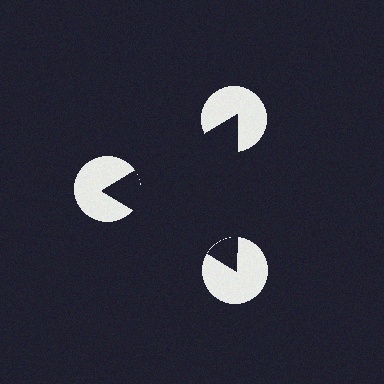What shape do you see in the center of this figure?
An illusory triangle — its edges are inferred from the aligned wedge cuts in the pac-man discs, not physically drawn.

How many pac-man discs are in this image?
There are 3 — one at each vertex of the illusory triangle.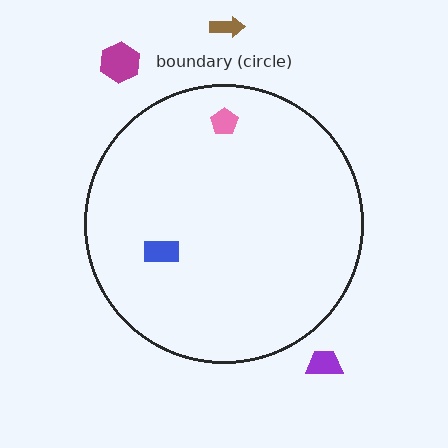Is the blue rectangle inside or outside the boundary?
Inside.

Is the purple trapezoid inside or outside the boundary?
Outside.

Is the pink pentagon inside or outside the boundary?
Inside.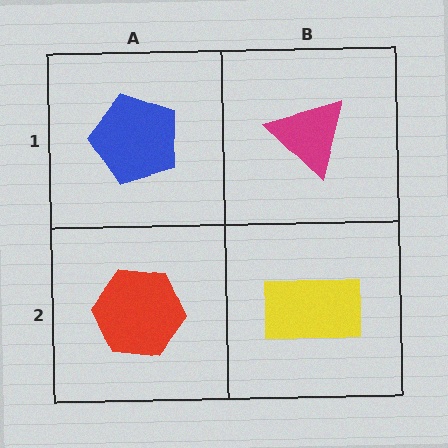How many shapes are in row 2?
2 shapes.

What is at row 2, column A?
A red hexagon.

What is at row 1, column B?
A magenta triangle.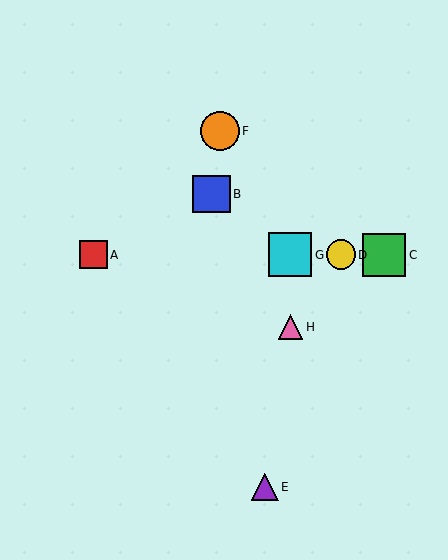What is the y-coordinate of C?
Object C is at y≈255.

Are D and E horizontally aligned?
No, D is at y≈255 and E is at y≈487.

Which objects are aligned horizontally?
Objects A, C, D, G are aligned horizontally.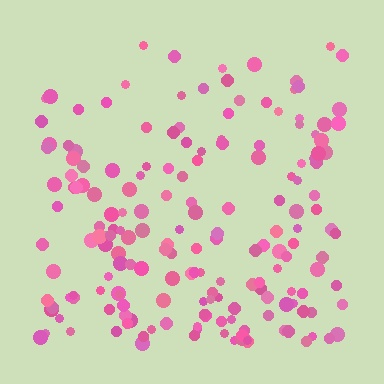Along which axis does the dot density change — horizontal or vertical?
Vertical.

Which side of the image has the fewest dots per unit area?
The top.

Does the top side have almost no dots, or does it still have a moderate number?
Still a moderate number, just noticeably fewer than the bottom.